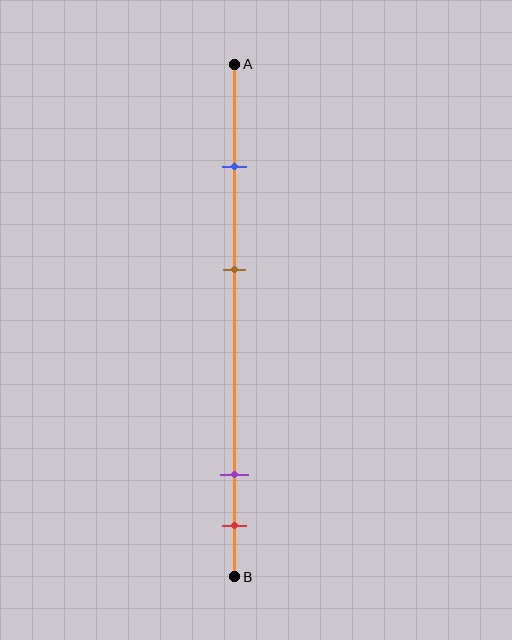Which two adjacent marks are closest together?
The purple and red marks are the closest adjacent pair.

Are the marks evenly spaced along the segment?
No, the marks are not evenly spaced.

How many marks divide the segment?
There are 4 marks dividing the segment.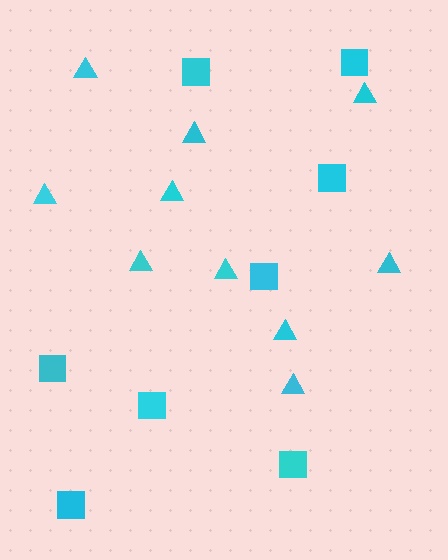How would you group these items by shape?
There are 2 groups: one group of squares (8) and one group of triangles (10).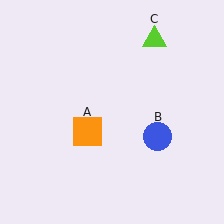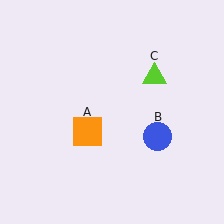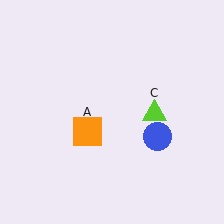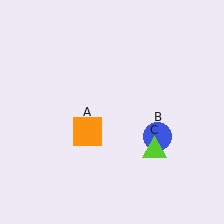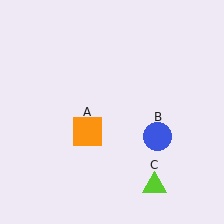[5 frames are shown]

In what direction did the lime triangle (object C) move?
The lime triangle (object C) moved down.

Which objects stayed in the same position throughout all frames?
Orange square (object A) and blue circle (object B) remained stationary.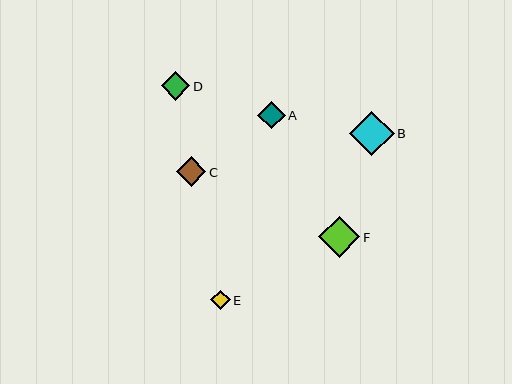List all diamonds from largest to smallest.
From largest to smallest: B, F, C, D, A, E.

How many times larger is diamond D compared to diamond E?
Diamond D is approximately 1.5 times the size of diamond E.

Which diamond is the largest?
Diamond B is the largest with a size of approximately 44 pixels.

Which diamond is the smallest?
Diamond E is the smallest with a size of approximately 20 pixels.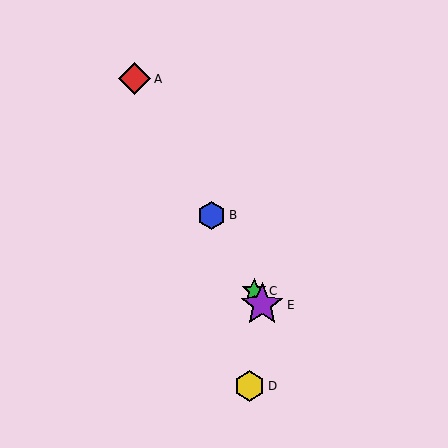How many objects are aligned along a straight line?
4 objects (A, B, C, E) are aligned along a straight line.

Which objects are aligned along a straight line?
Objects A, B, C, E are aligned along a straight line.